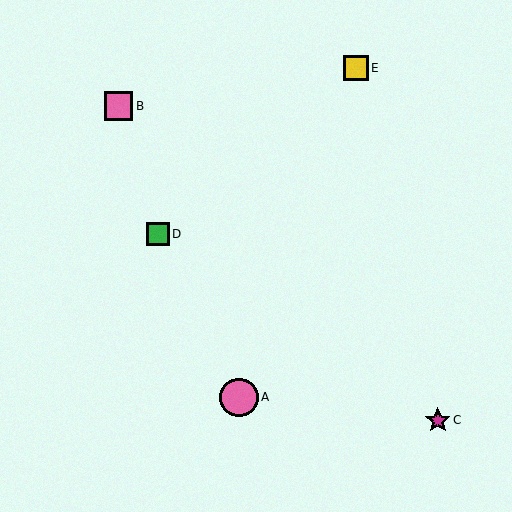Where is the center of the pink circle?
The center of the pink circle is at (239, 397).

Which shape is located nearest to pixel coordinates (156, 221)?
The green square (labeled D) at (158, 234) is nearest to that location.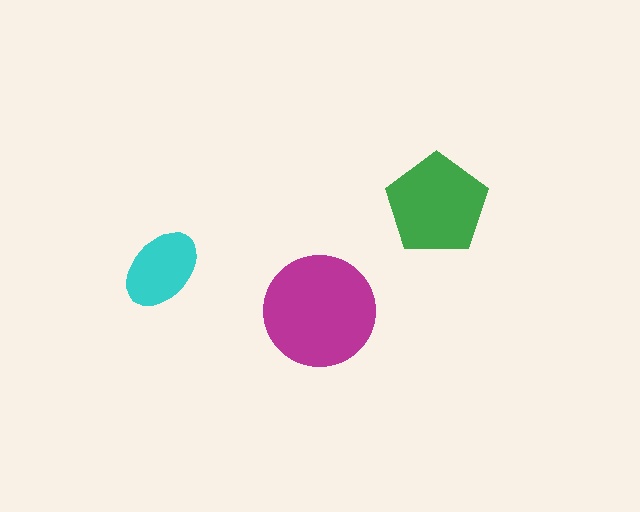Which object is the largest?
The magenta circle.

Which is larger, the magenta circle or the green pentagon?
The magenta circle.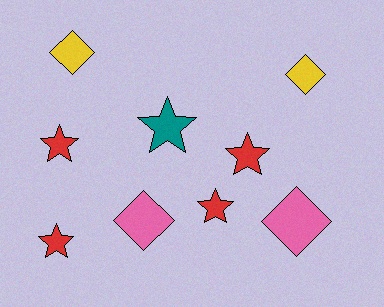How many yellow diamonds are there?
There are 2 yellow diamonds.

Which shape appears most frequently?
Star, with 5 objects.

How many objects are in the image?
There are 9 objects.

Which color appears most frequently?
Red, with 4 objects.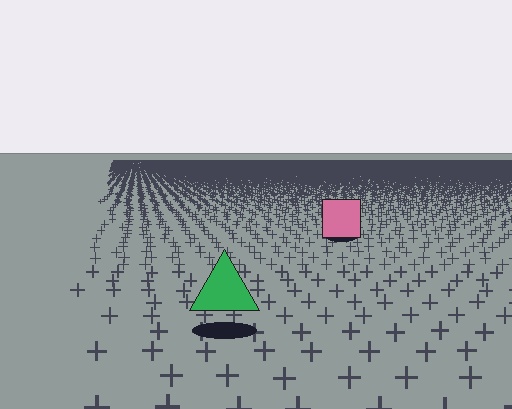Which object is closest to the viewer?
The green triangle is closest. The texture marks near it are larger and more spread out.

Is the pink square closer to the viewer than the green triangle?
No. The green triangle is closer — you can tell from the texture gradient: the ground texture is coarser near it.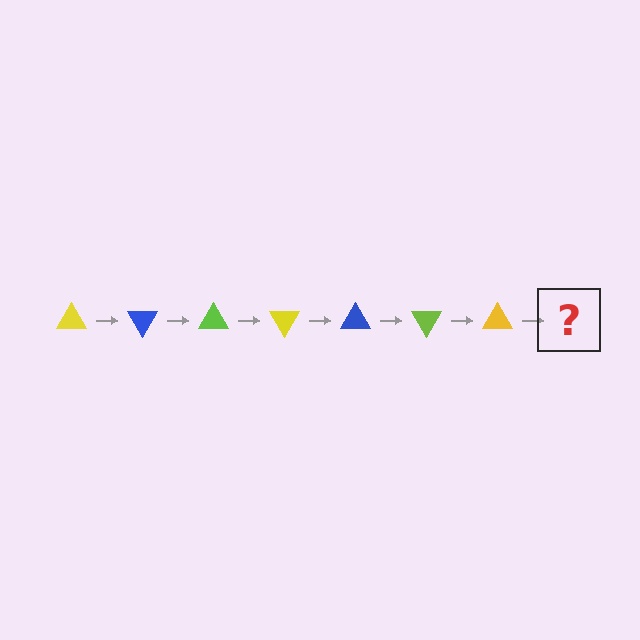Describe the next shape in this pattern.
It should be a blue triangle, rotated 420 degrees from the start.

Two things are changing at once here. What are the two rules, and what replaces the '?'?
The two rules are that it rotates 60 degrees each step and the color cycles through yellow, blue, and lime. The '?' should be a blue triangle, rotated 420 degrees from the start.